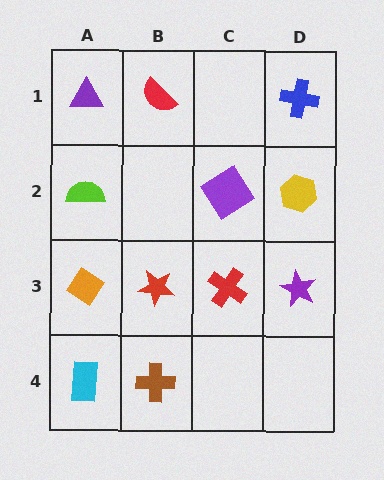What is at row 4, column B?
A brown cross.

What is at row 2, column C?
A purple diamond.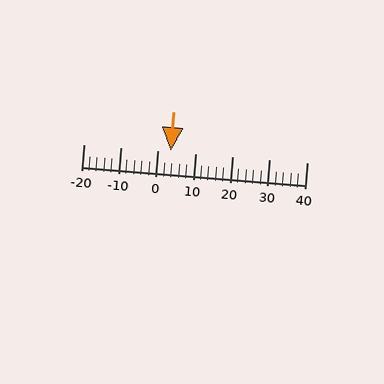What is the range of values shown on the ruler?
The ruler shows values from -20 to 40.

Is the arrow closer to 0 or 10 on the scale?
The arrow is closer to 0.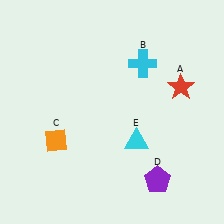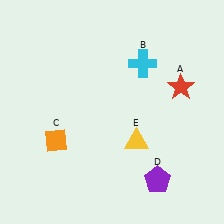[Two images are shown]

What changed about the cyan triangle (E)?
In Image 1, E is cyan. In Image 2, it changed to yellow.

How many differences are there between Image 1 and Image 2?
There is 1 difference between the two images.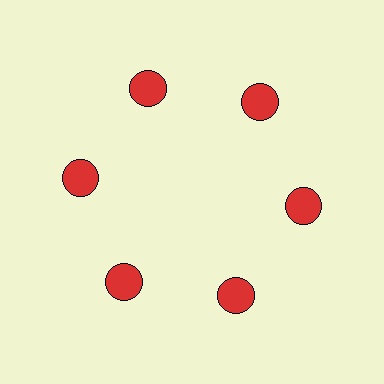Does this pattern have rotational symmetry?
Yes, this pattern has 6-fold rotational symmetry. It looks the same after rotating 60 degrees around the center.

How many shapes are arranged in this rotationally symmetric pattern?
There are 6 shapes, arranged in 6 groups of 1.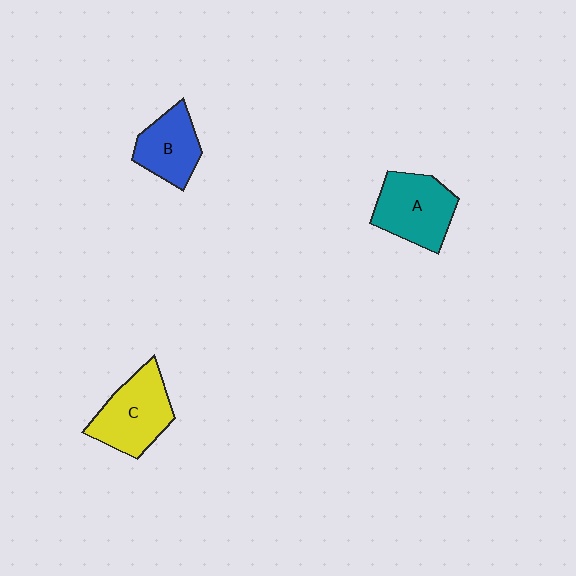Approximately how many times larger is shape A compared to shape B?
Approximately 1.3 times.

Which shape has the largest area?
Shape C (yellow).